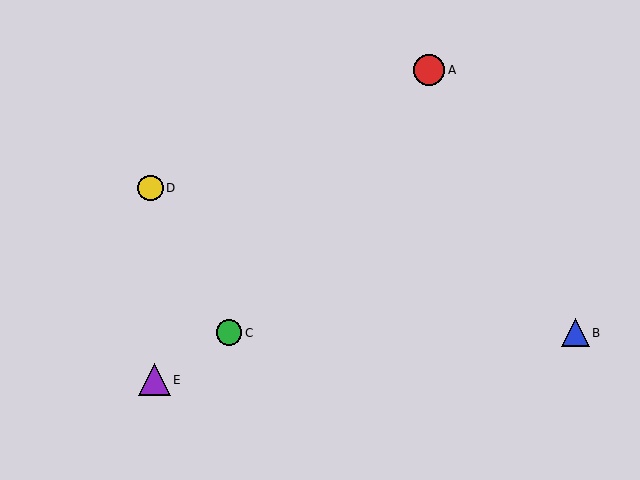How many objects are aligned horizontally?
2 objects (B, C) are aligned horizontally.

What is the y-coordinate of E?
Object E is at y≈380.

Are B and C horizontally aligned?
Yes, both are at y≈333.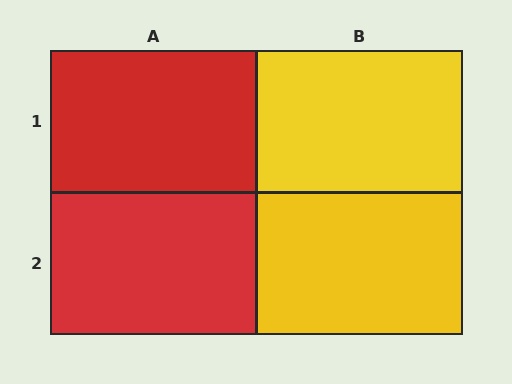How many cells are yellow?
2 cells are yellow.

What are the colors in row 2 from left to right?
Red, yellow.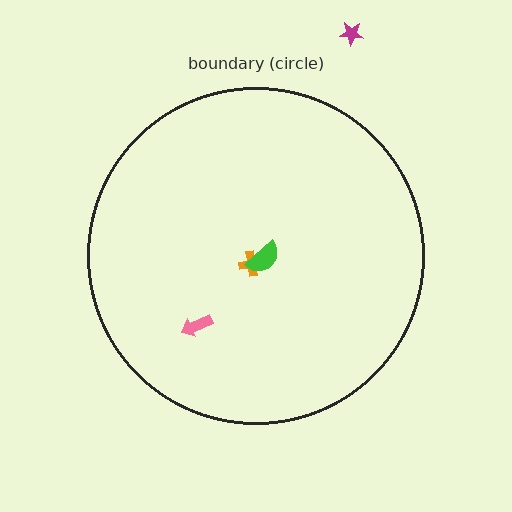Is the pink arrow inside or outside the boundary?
Inside.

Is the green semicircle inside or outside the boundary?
Inside.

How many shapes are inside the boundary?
3 inside, 1 outside.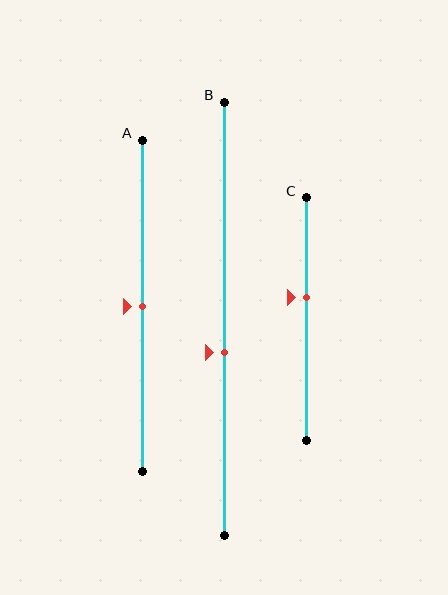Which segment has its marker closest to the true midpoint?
Segment A has its marker closest to the true midpoint.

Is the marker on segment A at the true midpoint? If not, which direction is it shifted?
Yes, the marker on segment A is at the true midpoint.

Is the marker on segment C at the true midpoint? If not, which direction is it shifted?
No, the marker on segment C is shifted upward by about 9% of the segment length.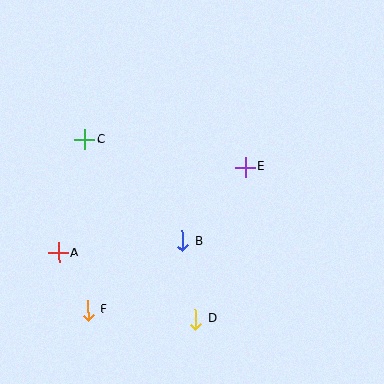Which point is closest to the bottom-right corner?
Point D is closest to the bottom-right corner.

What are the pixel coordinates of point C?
Point C is at (85, 140).